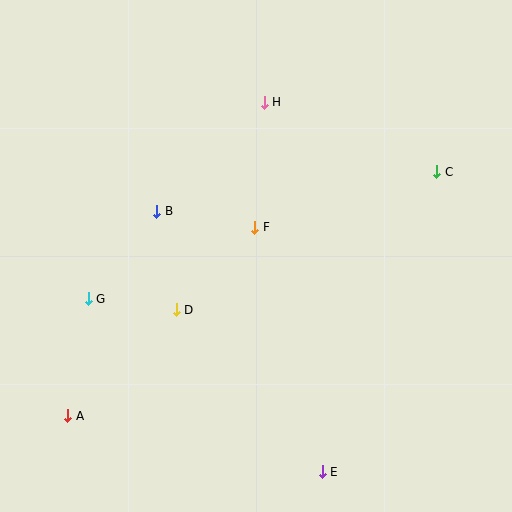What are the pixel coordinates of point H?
Point H is at (264, 102).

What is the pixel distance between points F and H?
The distance between F and H is 125 pixels.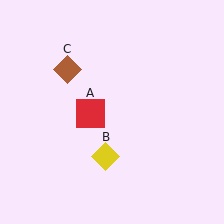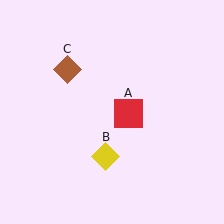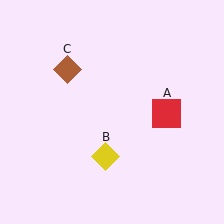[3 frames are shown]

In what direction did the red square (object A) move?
The red square (object A) moved right.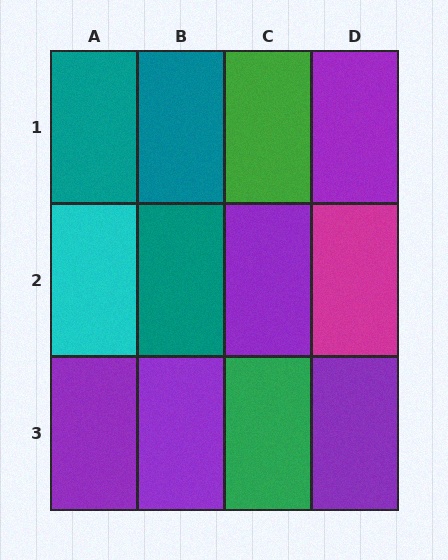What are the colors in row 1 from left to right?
Teal, teal, green, purple.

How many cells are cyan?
1 cell is cyan.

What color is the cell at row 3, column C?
Green.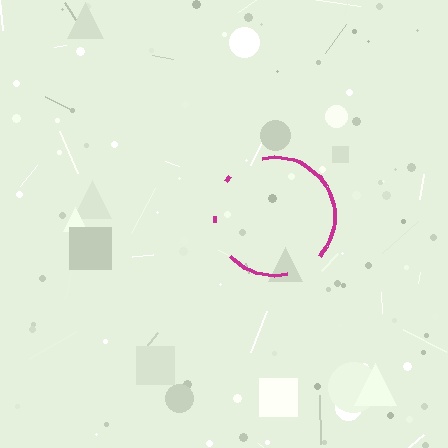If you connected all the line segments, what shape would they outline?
They would outline a circle.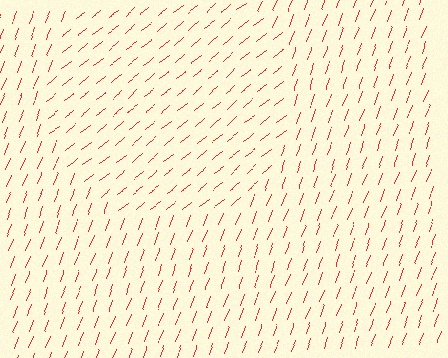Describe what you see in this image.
The image is filled with small red line segments. A circle region in the image has lines oriented differently from the surrounding lines, creating a visible texture boundary.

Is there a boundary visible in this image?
Yes, there is a texture boundary formed by a change in line orientation.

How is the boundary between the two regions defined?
The boundary is defined purely by a change in line orientation (approximately 31 degrees difference). All lines are the same color and thickness.